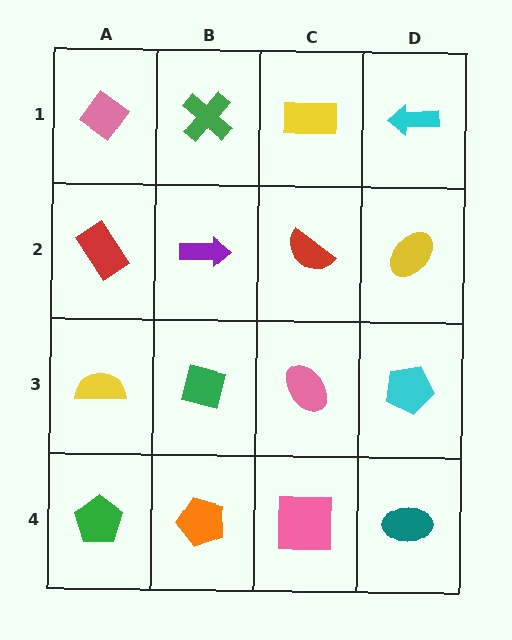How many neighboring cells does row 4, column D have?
2.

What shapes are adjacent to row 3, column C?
A red semicircle (row 2, column C), a pink square (row 4, column C), a green square (row 3, column B), a cyan pentagon (row 3, column D).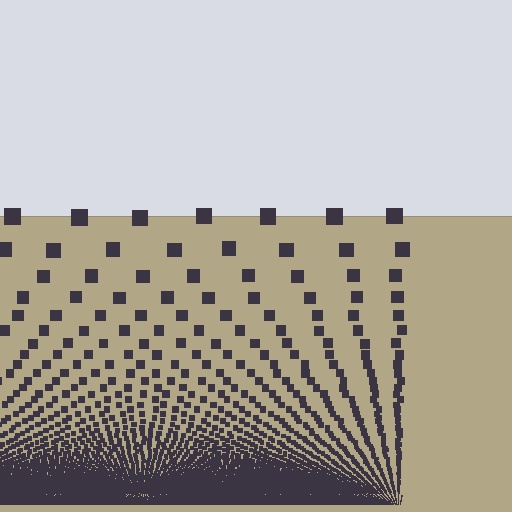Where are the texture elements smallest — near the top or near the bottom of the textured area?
Near the bottom.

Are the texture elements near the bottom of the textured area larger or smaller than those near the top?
Smaller. The gradient is inverted — elements near the bottom are smaller and denser.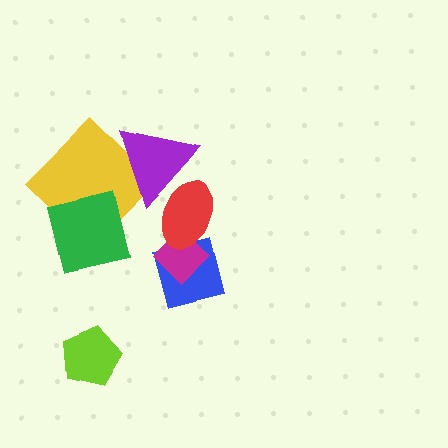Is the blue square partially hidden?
Yes, it is partially covered by another shape.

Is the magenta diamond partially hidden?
Yes, it is partially covered by another shape.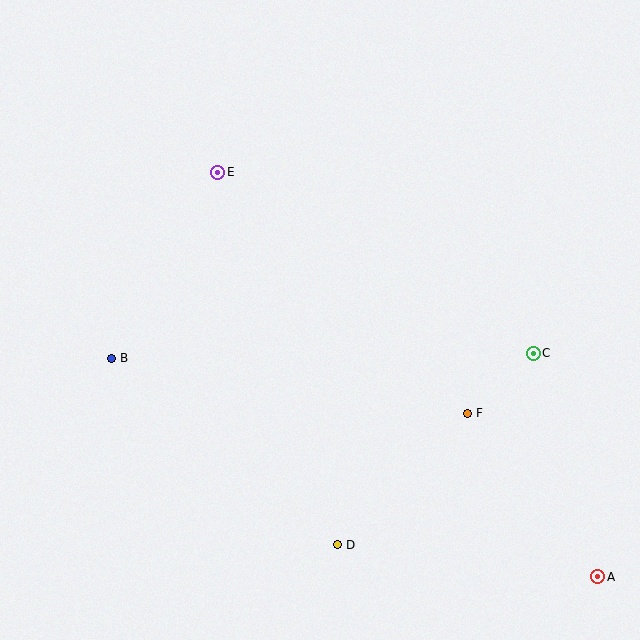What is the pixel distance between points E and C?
The distance between E and C is 364 pixels.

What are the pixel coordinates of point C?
Point C is at (533, 353).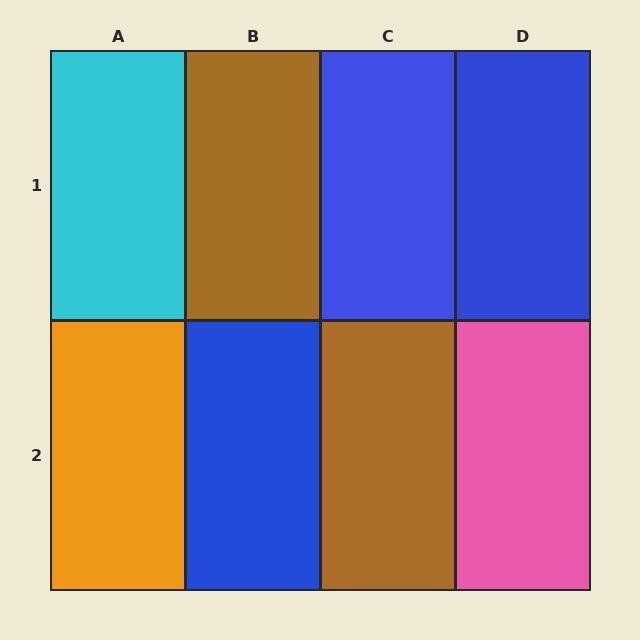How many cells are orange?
1 cell is orange.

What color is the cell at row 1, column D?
Blue.